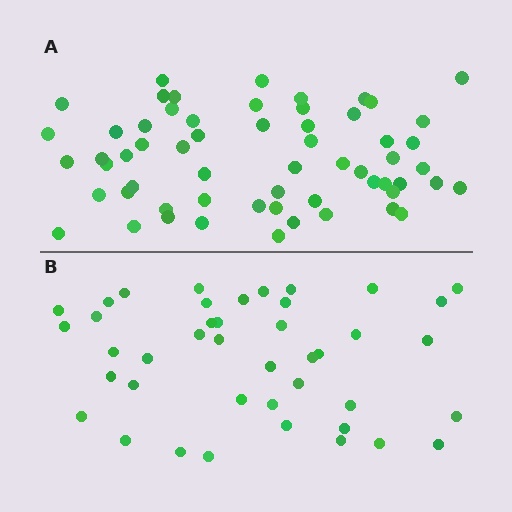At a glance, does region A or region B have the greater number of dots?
Region A (the top region) has more dots.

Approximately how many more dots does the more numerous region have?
Region A has approximately 20 more dots than region B.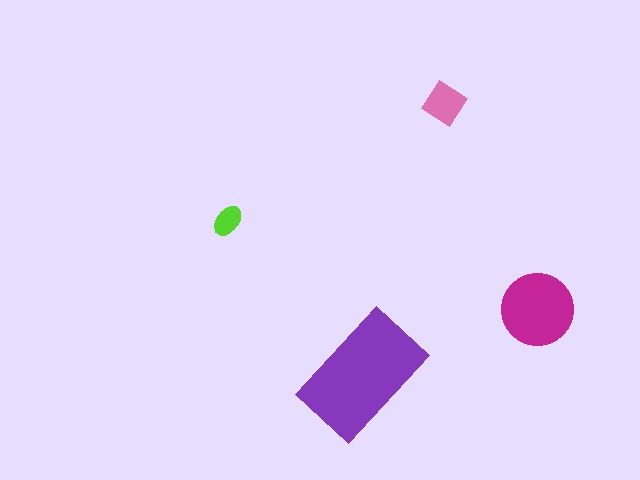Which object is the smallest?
The lime ellipse.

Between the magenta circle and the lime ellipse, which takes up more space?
The magenta circle.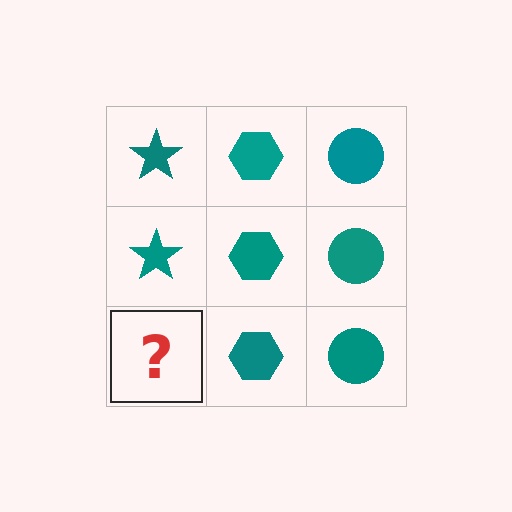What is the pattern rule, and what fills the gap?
The rule is that each column has a consistent shape. The gap should be filled with a teal star.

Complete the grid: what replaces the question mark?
The question mark should be replaced with a teal star.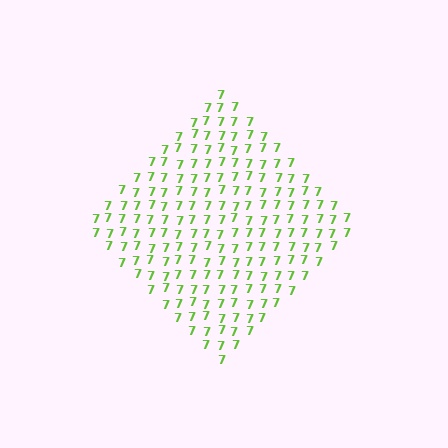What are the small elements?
The small elements are digit 7's.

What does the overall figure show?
The overall figure shows a diamond.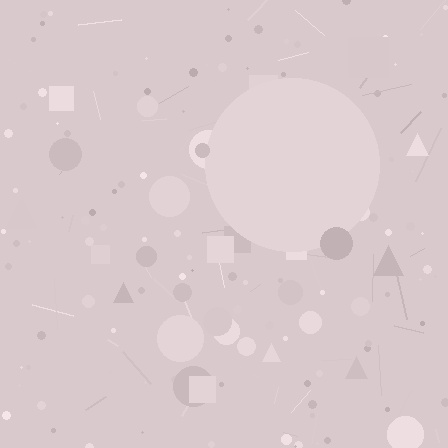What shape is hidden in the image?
A circle is hidden in the image.